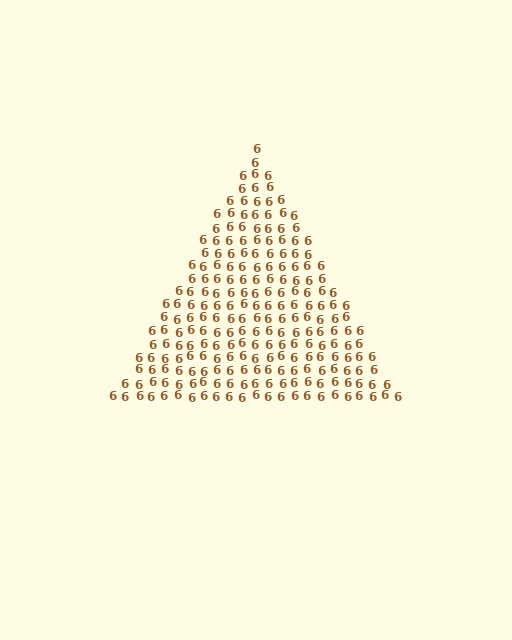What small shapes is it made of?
It is made of small digit 6's.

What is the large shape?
The large shape is a triangle.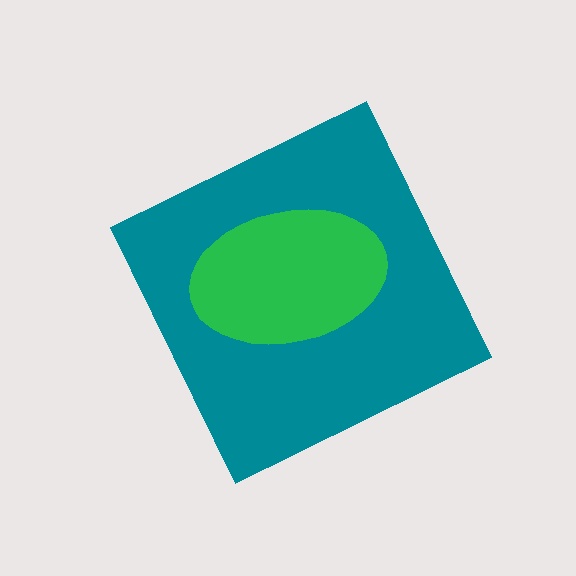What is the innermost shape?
The green ellipse.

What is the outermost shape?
The teal diamond.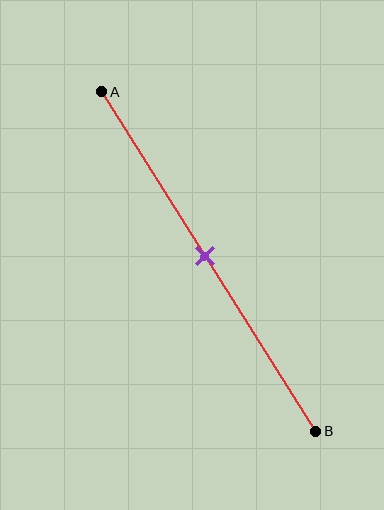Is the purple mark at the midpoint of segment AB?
Yes, the mark is approximately at the midpoint.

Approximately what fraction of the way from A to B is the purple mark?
The purple mark is approximately 50% of the way from A to B.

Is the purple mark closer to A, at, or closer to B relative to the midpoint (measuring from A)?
The purple mark is approximately at the midpoint of segment AB.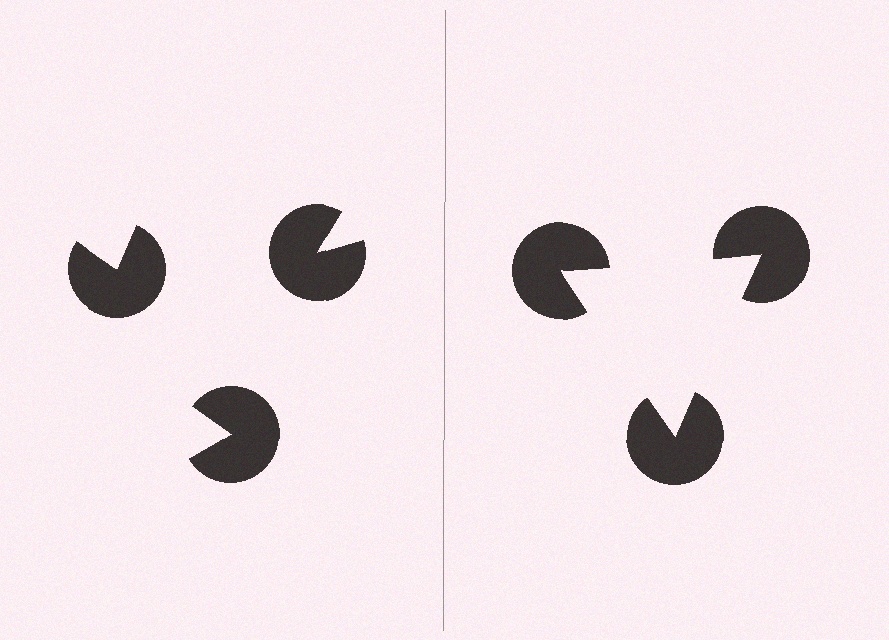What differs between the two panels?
The pac-man discs are positioned identically on both sides; only the wedge orientations differ. On the right they align to a triangle; on the left they are misaligned.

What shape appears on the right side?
An illusory triangle.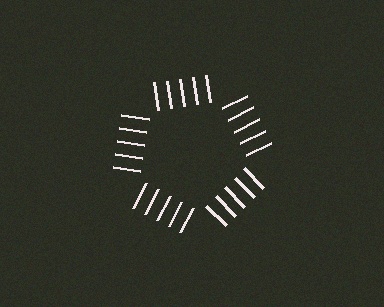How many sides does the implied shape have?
5 sides — the line-ends trace a pentagon.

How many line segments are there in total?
25 — 5 along each of the 5 edges.